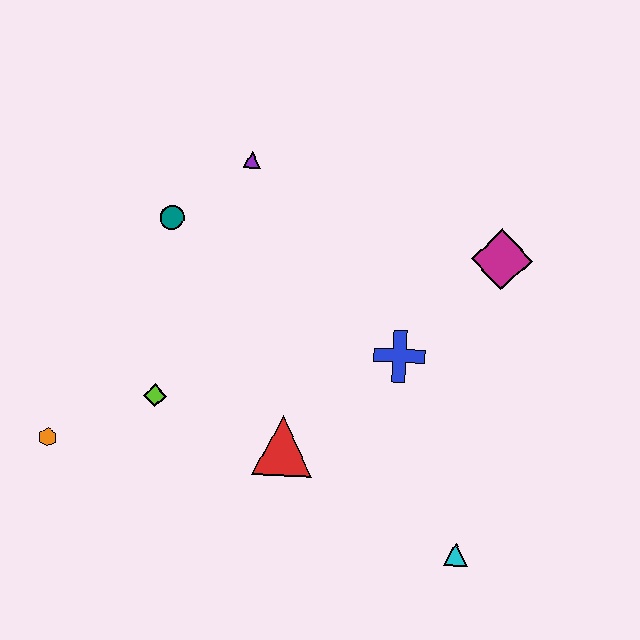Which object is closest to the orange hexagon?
The lime diamond is closest to the orange hexagon.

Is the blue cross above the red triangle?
Yes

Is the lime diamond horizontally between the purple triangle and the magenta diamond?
No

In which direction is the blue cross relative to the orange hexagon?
The blue cross is to the right of the orange hexagon.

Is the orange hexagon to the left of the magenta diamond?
Yes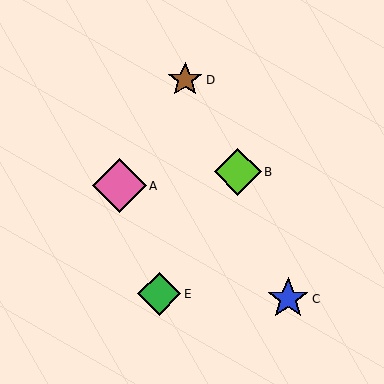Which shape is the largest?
The pink diamond (labeled A) is the largest.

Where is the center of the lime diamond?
The center of the lime diamond is at (238, 172).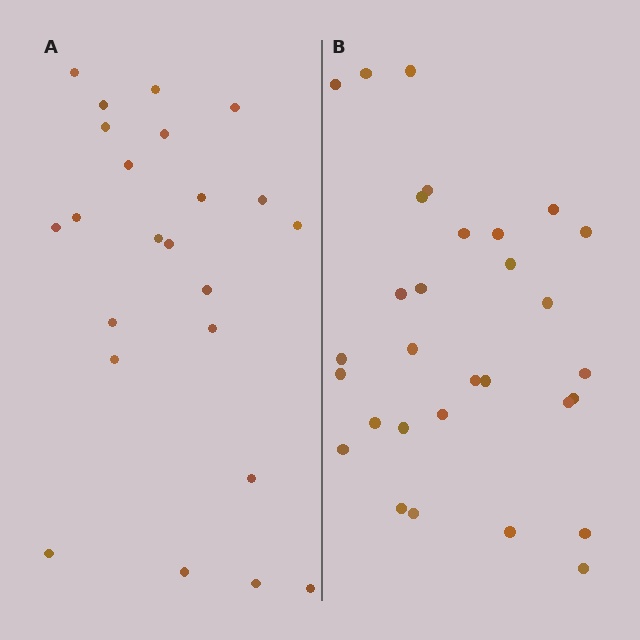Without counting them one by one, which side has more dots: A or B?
Region B (the right region) has more dots.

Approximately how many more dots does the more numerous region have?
Region B has roughly 8 or so more dots than region A.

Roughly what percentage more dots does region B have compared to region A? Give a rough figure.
About 30% more.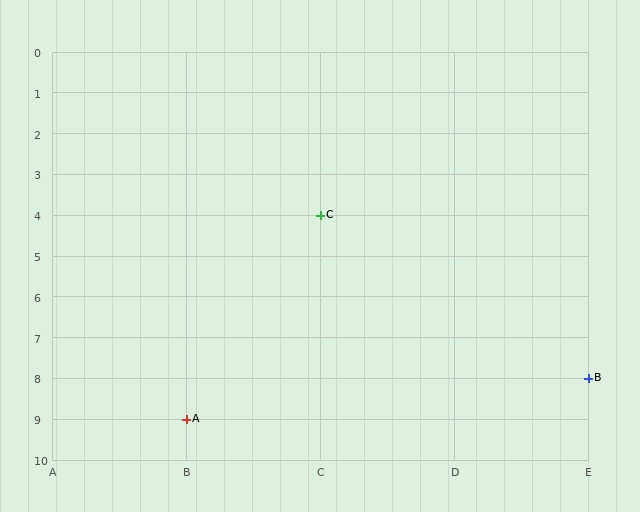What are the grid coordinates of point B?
Point B is at grid coordinates (E, 8).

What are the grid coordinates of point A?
Point A is at grid coordinates (B, 9).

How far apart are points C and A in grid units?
Points C and A are 1 column and 5 rows apart (about 5.1 grid units diagonally).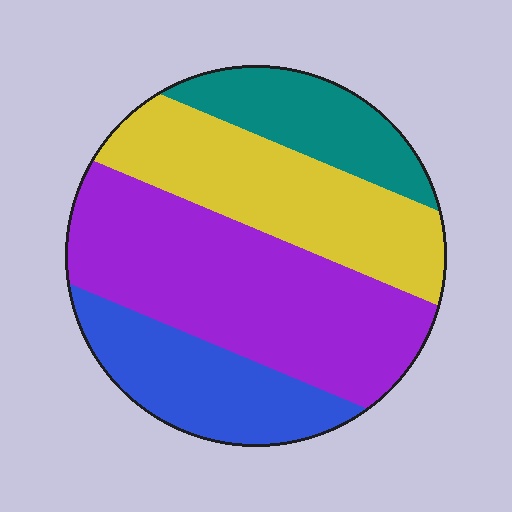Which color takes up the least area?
Teal, at roughly 15%.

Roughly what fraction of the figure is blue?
Blue covers roughly 20% of the figure.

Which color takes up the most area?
Purple, at roughly 40%.